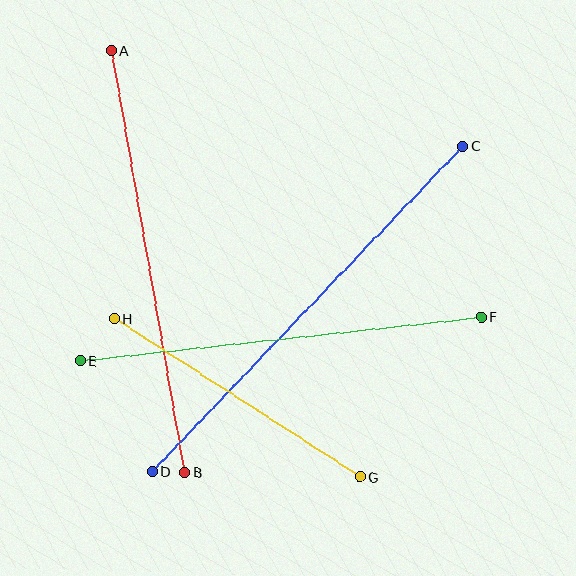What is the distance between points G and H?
The distance is approximately 292 pixels.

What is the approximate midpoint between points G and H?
The midpoint is at approximately (237, 398) pixels.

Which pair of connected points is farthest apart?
Points C and D are farthest apart.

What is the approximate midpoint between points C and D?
The midpoint is at approximately (307, 309) pixels.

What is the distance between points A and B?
The distance is approximately 428 pixels.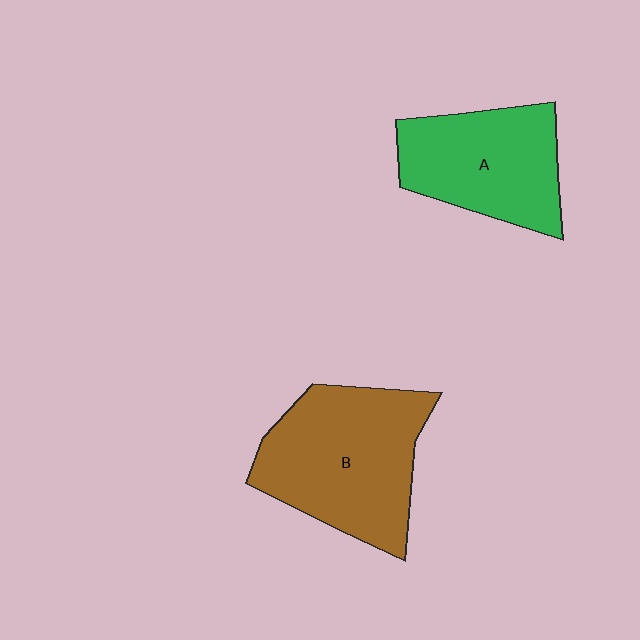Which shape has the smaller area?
Shape A (green).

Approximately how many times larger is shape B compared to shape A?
Approximately 1.3 times.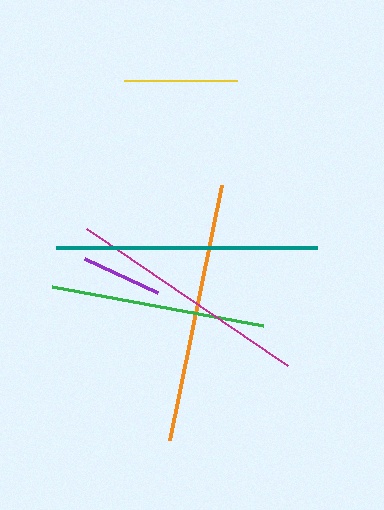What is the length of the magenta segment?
The magenta segment is approximately 244 pixels long.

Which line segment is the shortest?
The purple line is the shortest at approximately 81 pixels.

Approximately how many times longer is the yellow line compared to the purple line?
The yellow line is approximately 1.4 times the length of the purple line.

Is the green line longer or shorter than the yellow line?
The green line is longer than the yellow line.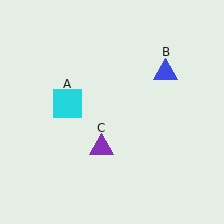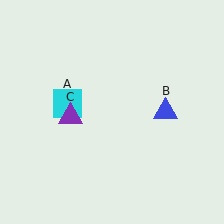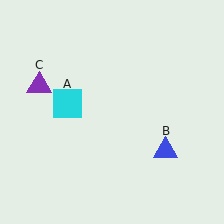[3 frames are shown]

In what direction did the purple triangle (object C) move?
The purple triangle (object C) moved up and to the left.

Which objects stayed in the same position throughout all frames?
Cyan square (object A) remained stationary.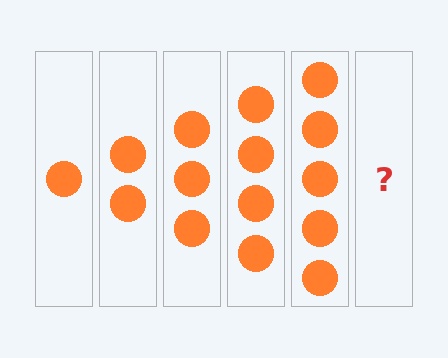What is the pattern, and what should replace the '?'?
The pattern is that each step adds one more circle. The '?' should be 6 circles.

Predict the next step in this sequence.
The next step is 6 circles.